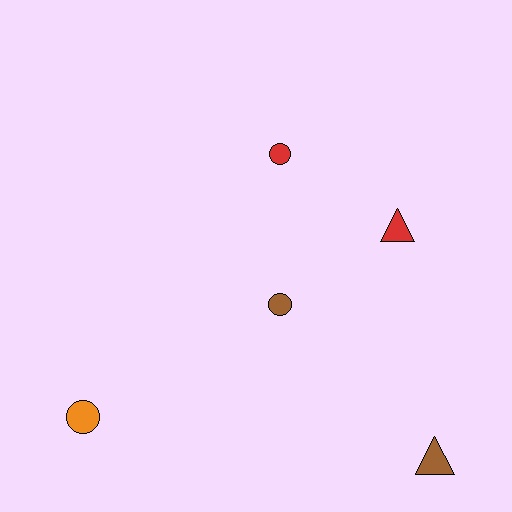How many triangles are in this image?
There are 2 triangles.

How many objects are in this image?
There are 5 objects.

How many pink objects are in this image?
There are no pink objects.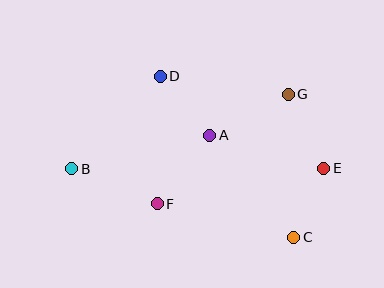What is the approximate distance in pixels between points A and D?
The distance between A and D is approximately 77 pixels.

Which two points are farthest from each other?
Points B and E are farthest from each other.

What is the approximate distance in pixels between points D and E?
The distance between D and E is approximately 188 pixels.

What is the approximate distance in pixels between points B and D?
The distance between B and D is approximately 128 pixels.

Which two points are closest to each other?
Points C and E are closest to each other.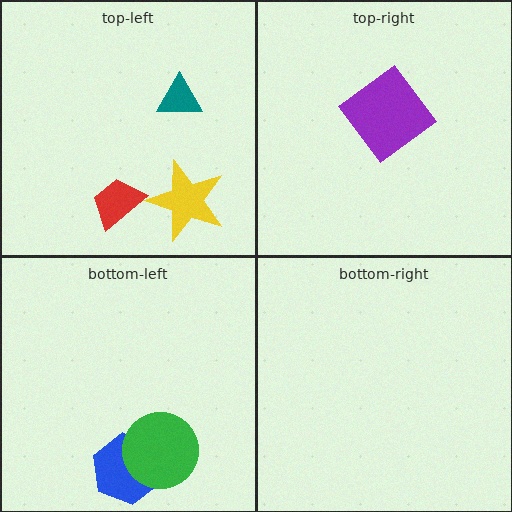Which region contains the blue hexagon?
The bottom-left region.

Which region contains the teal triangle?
The top-left region.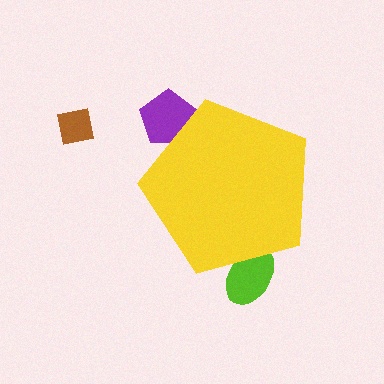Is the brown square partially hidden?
No, the brown square is fully visible.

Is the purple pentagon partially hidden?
Yes, the purple pentagon is partially hidden behind the yellow pentagon.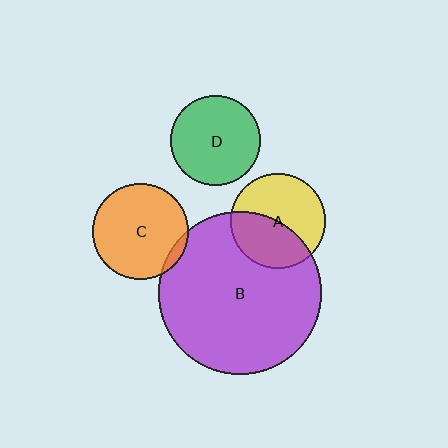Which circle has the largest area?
Circle B (purple).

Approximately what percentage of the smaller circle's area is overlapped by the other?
Approximately 5%.